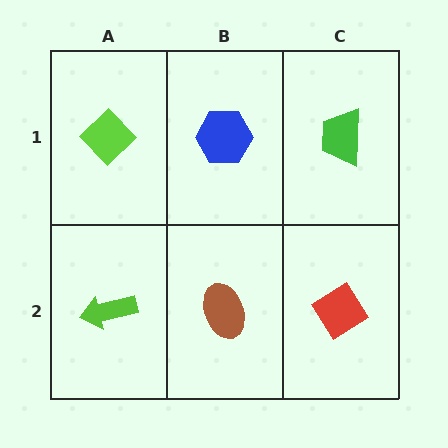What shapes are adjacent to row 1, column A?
A lime arrow (row 2, column A), a blue hexagon (row 1, column B).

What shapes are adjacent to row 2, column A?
A lime diamond (row 1, column A), a brown ellipse (row 2, column B).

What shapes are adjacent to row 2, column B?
A blue hexagon (row 1, column B), a lime arrow (row 2, column A), a red diamond (row 2, column C).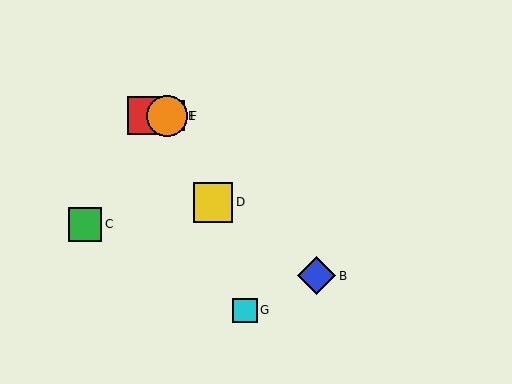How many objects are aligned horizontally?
3 objects (A, E, F) are aligned horizontally.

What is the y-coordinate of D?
Object D is at y≈202.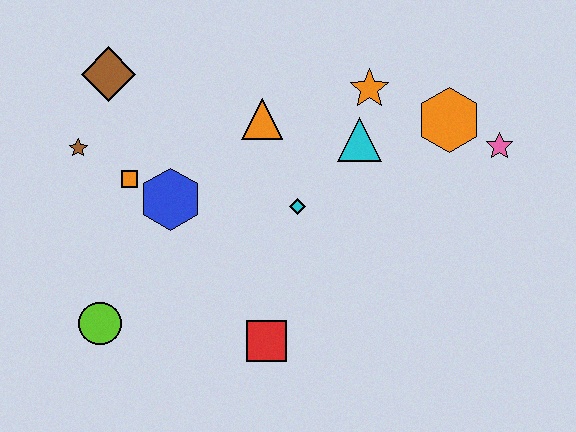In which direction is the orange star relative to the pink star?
The orange star is to the left of the pink star.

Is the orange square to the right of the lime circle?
Yes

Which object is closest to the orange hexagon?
The pink star is closest to the orange hexagon.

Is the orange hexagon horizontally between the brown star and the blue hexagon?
No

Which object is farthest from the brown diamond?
The pink star is farthest from the brown diamond.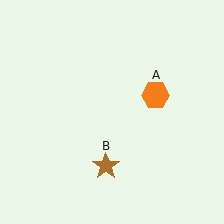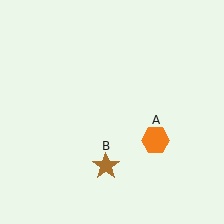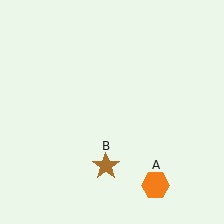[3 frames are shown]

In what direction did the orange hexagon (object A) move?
The orange hexagon (object A) moved down.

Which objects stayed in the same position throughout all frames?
Brown star (object B) remained stationary.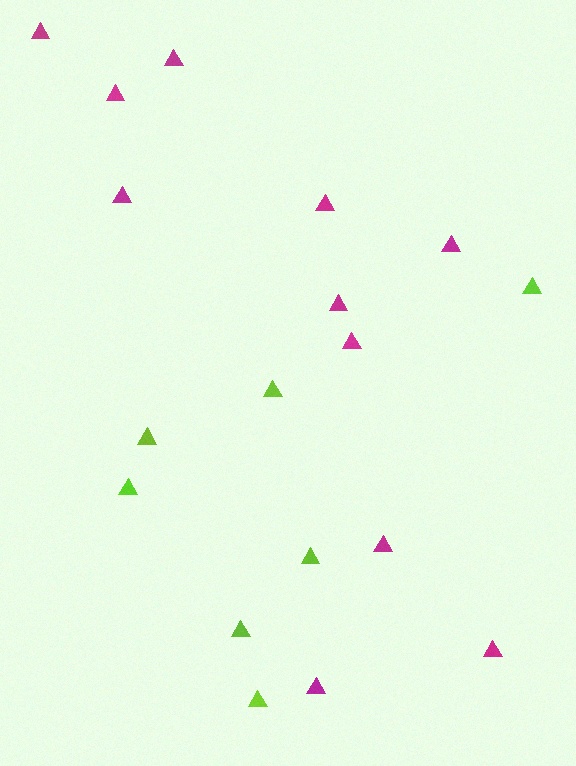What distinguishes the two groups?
There are 2 groups: one group of lime triangles (7) and one group of magenta triangles (11).